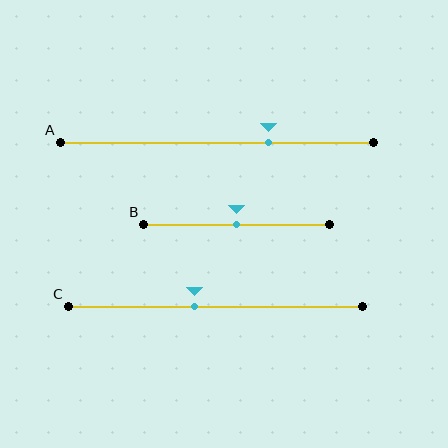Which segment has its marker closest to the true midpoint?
Segment B has its marker closest to the true midpoint.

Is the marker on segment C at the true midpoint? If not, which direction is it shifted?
No, the marker on segment C is shifted to the left by about 7% of the segment length.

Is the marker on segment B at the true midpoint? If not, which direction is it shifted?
Yes, the marker on segment B is at the true midpoint.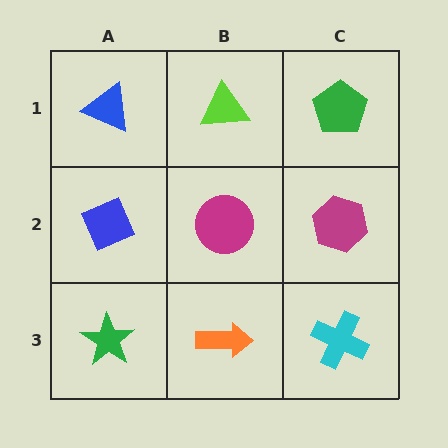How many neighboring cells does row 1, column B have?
3.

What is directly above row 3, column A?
A blue diamond.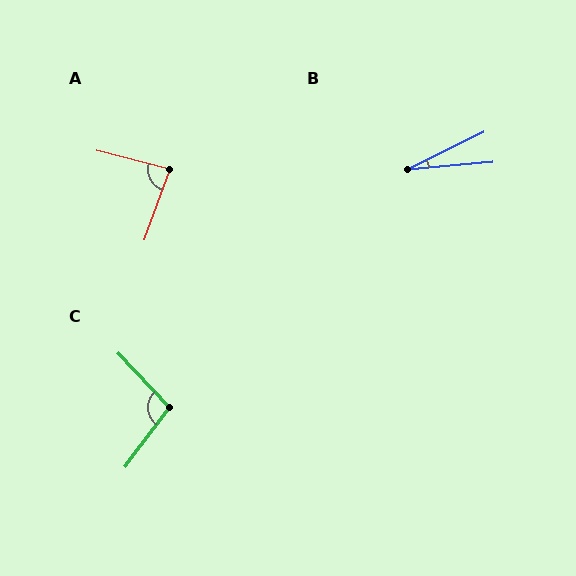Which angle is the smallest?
B, at approximately 21 degrees.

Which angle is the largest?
C, at approximately 100 degrees.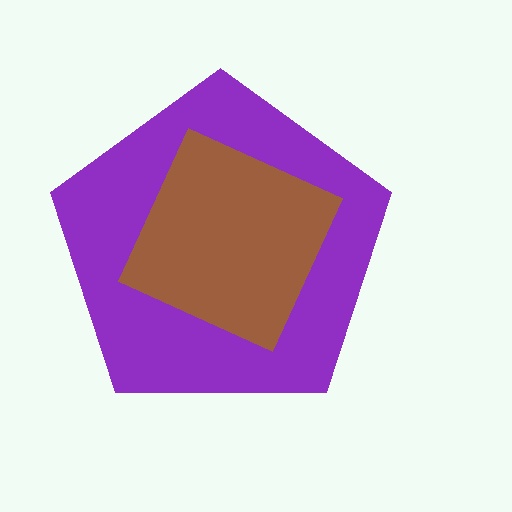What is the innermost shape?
The brown square.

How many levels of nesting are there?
2.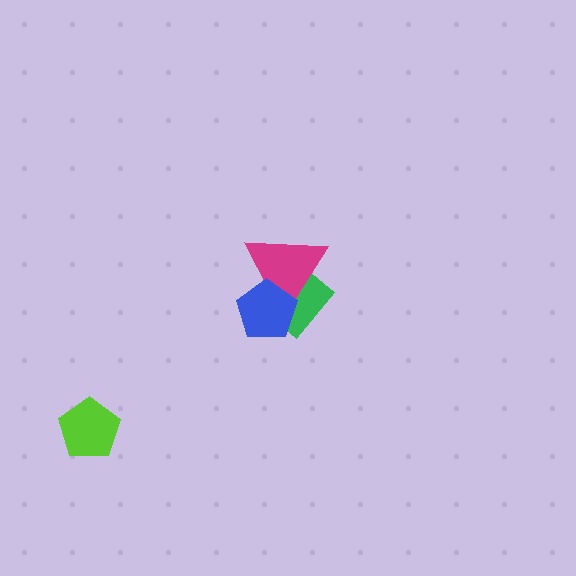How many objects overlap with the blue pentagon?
2 objects overlap with the blue pentagon.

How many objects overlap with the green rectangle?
2 objects overlap with the green rectangle.